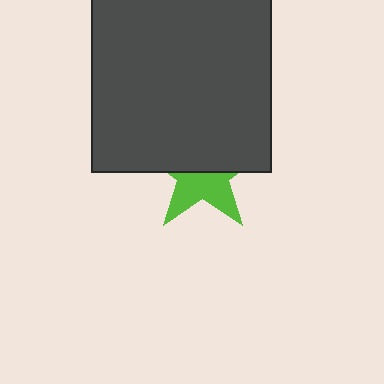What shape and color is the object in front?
The object in front is a dark gray square.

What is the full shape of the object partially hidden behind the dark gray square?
The partially hidden object is a lime star.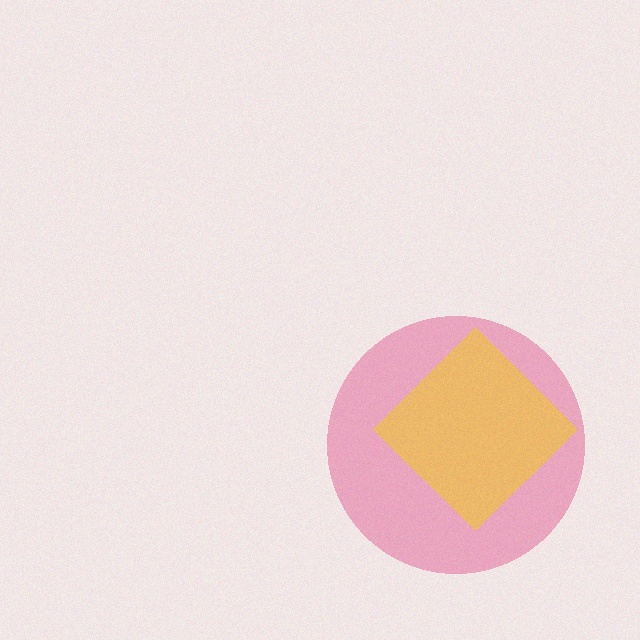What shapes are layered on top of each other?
The layered shapes are: a pink circle, a yellow diamond.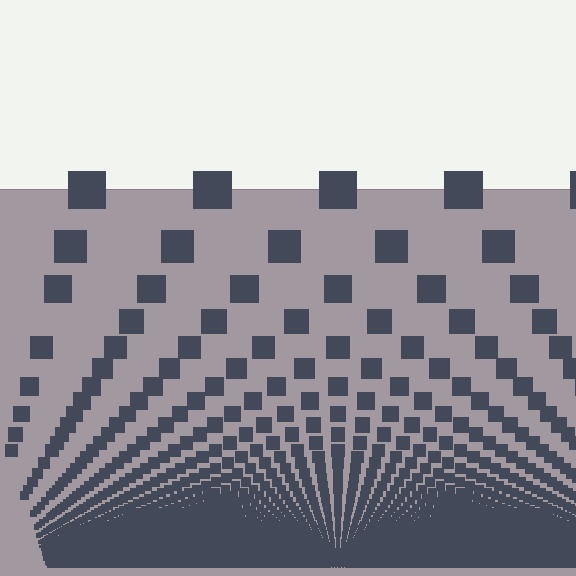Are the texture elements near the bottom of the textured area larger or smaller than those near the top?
Smaller. The gradient is inverted — elements near the bottom are smaller and denser.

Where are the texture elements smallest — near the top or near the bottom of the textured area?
Near the bottom.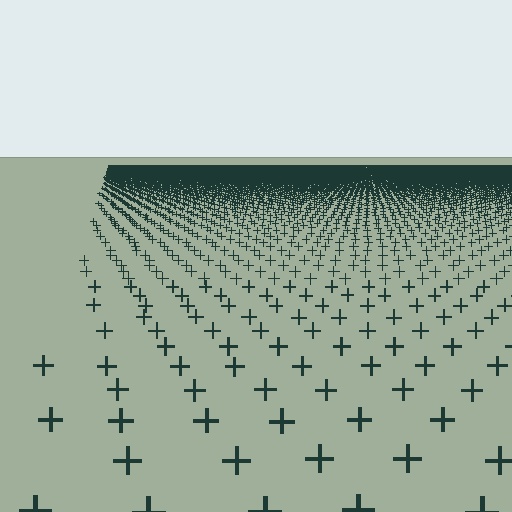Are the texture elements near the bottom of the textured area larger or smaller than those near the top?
Larger. Near the bottom, elements are closer to the viewer and appear at a bigger on-screen size.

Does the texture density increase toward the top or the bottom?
Density increases toward the top.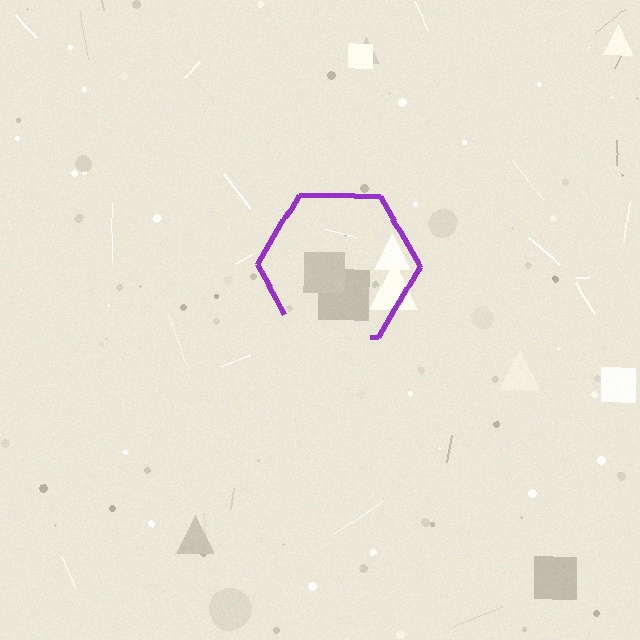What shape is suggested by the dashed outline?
The dashed outline suggests a hexagon.